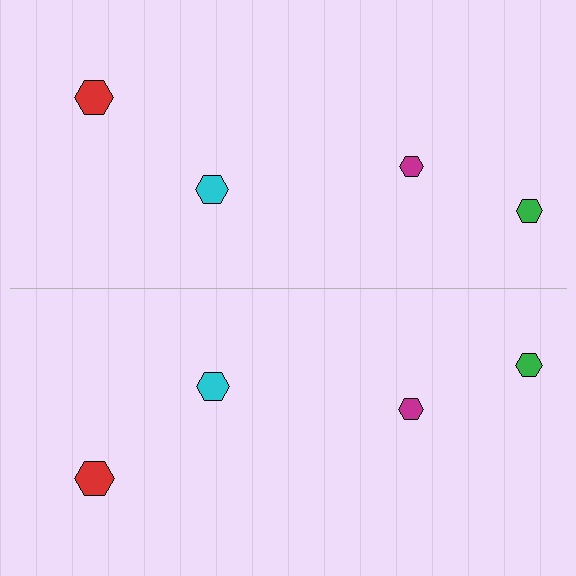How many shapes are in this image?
There are 8 shapes in this image.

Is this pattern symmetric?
Yes, this pattern has bilateral (reflection) symmetry.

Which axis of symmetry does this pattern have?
The pattern has a horizontal axis of symmetry running through the center of the image.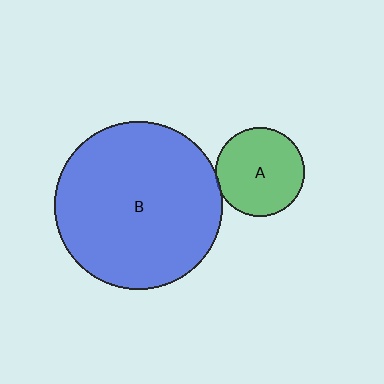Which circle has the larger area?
Circle B (blue).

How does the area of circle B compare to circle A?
Approximately 3.5 times.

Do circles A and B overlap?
Yes.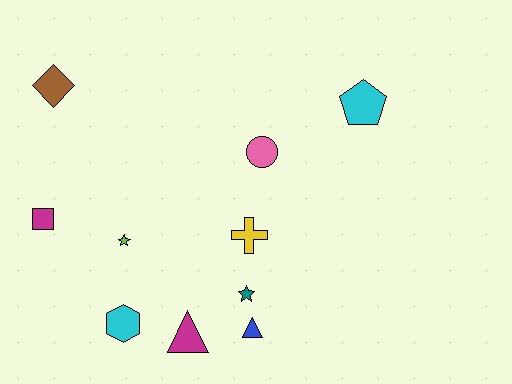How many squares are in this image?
There is 1 square.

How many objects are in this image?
There are 10 objects.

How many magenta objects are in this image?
There are 2 magenta objects.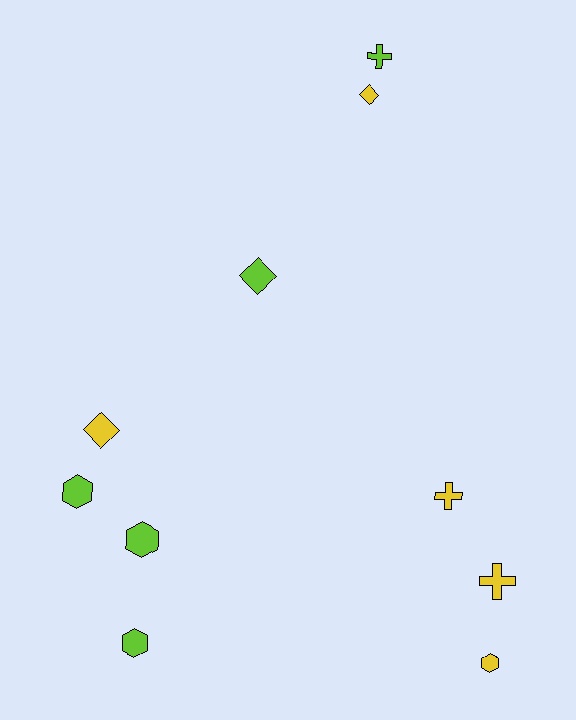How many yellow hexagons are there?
There is 1 yellow hexagon.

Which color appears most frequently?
Lime, with 5 objects.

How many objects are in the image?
There are 10 objects.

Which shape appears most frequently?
Hexagon, with 4 objects.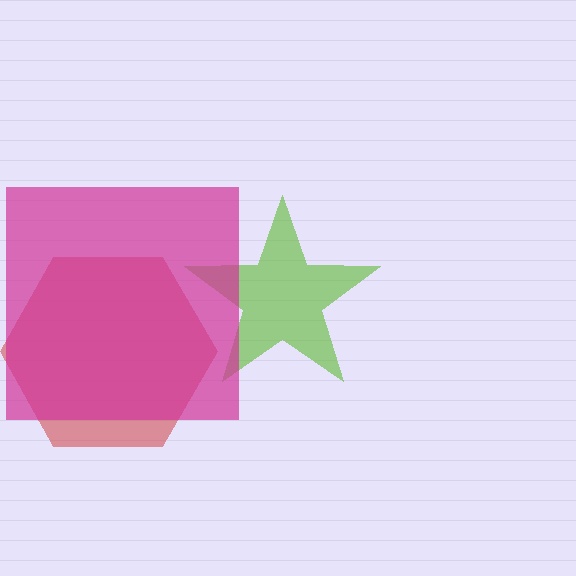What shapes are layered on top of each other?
The layered shapes are: a lime star, a red hexagon, a magenta square.